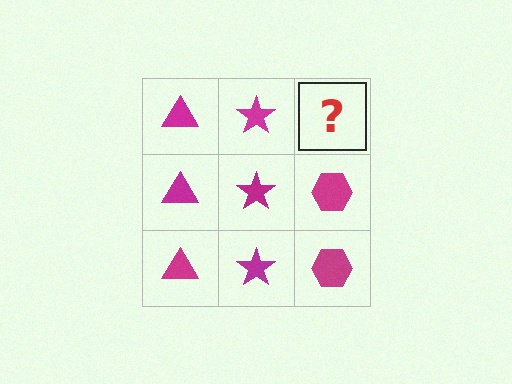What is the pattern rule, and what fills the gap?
The rule is that each column has a consistent shape. The gap should be filled with a magenta hexagon.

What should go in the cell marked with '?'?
The missing cell should contain a magenta hexagon.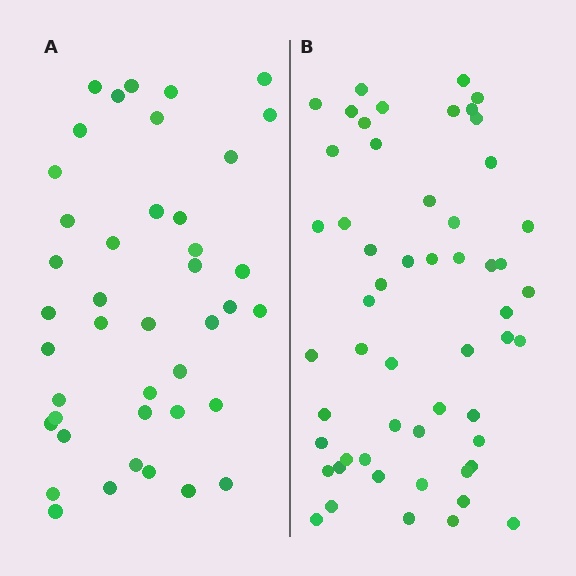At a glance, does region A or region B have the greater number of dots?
Region B (the right region) has more dots.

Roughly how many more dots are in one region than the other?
Region B has approximately 15 more dots than region A.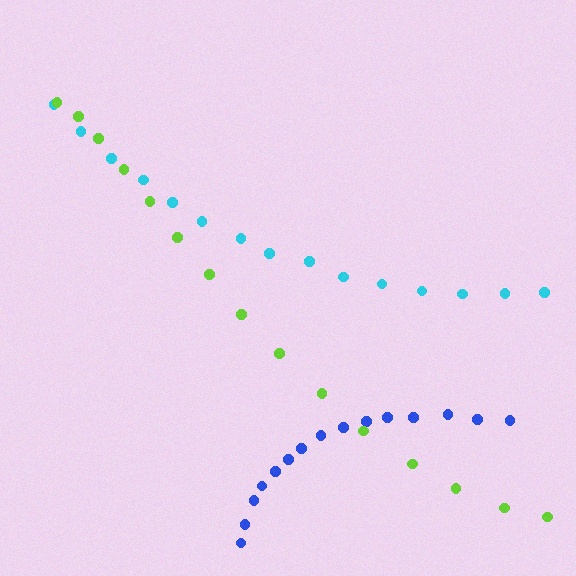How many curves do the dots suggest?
There are 3 distinct paths.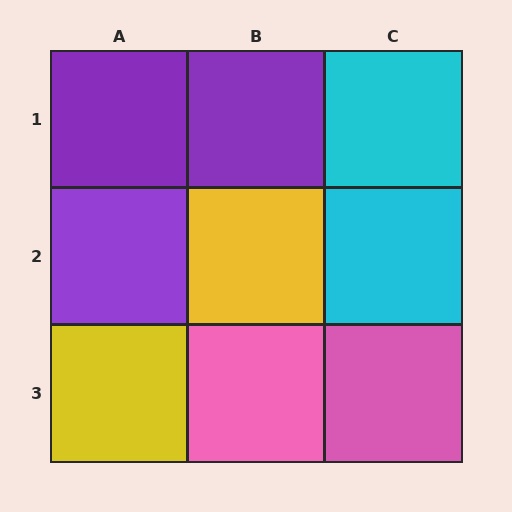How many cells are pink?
2 cells are pink.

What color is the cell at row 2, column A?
Purple.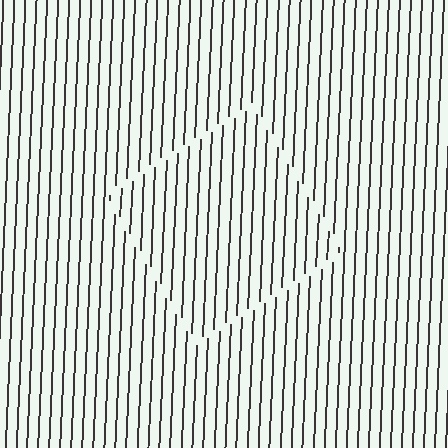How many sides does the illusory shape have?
4 sides — the line-ends trace a square.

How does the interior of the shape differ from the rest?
The interior of the shape contains the same grating, shifted by half a period — the contour is defined by the phase discontinuity where line-ends from the inner and outer gratings abut.